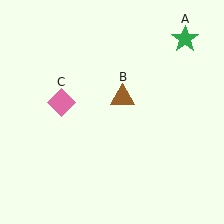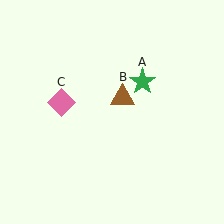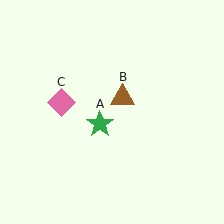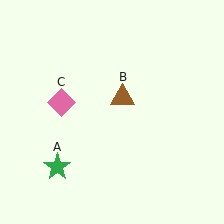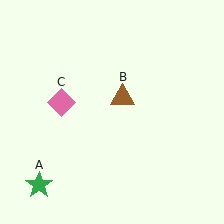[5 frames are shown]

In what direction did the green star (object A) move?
The green star (object A) moved down and to the left.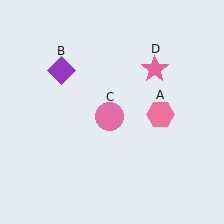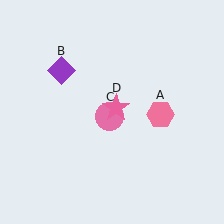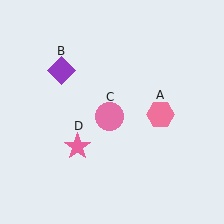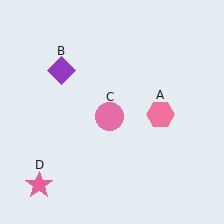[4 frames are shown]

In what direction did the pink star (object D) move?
The pink star (object D) moved down and to the left.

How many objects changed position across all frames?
1 object changed position: pink star (object D).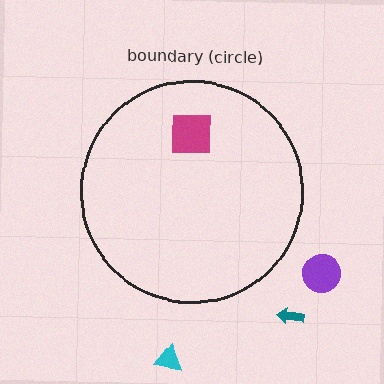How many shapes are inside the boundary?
1 inside, 3 outside.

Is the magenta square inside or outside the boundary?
Inside.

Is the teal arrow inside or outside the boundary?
Outside.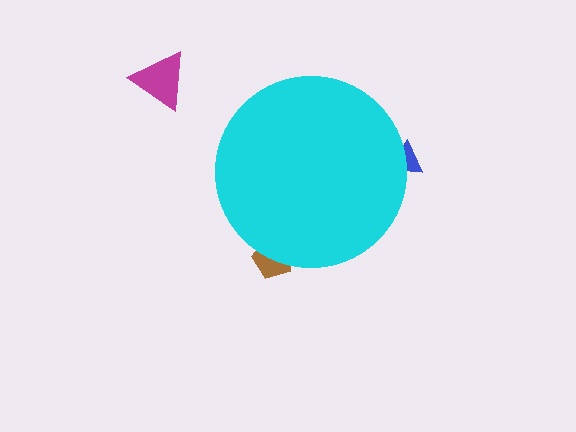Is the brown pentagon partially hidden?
Yes, the brown pentagon is partially hidden behind the cyan circle.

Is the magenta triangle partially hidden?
No, the magenta triangle is fully visible.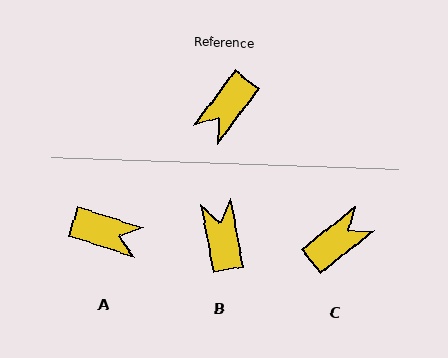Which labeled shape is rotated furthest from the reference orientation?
C, about 165 degrees away.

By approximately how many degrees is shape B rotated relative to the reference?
Approximately 133 degrees clockwise.